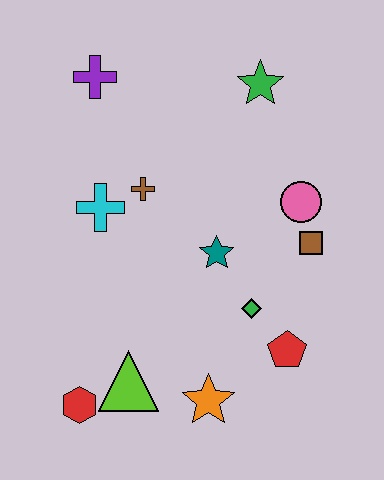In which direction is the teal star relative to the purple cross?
The teal star is below the purple cross.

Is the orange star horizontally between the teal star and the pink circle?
No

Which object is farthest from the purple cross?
The orange star is farthest from the purple cross.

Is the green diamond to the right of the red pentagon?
No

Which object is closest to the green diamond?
The red pentagon is closest to the green diamond.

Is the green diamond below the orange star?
No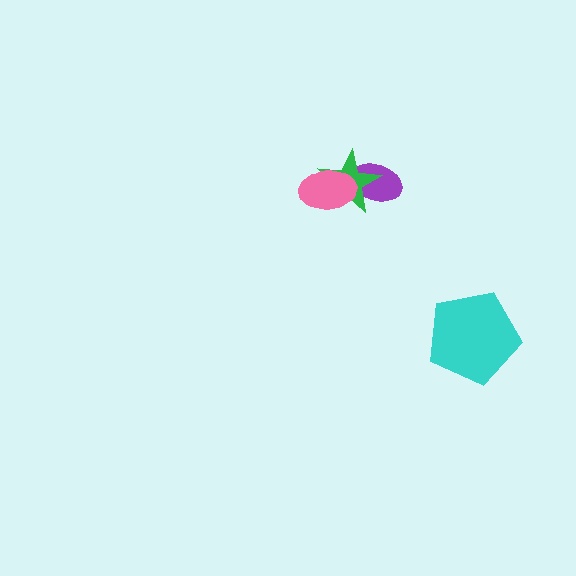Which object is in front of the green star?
The pink ellipse is in front of the green star.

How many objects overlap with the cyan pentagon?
0 objects overlap with the cyan pentagon.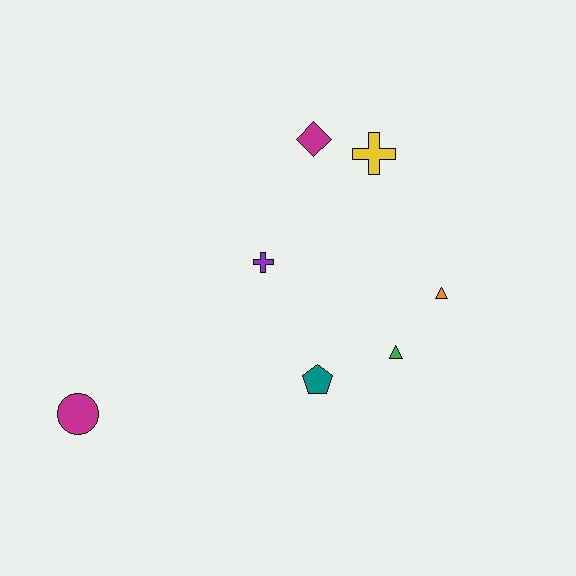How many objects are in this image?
There are 7 objects.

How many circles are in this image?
There is 1 circle.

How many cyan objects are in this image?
There are no cyan objects.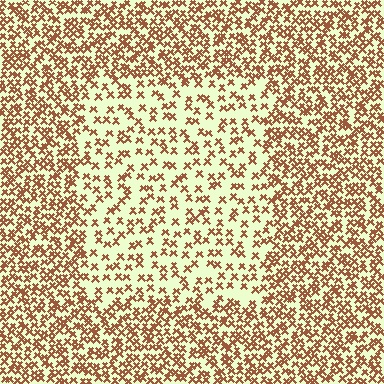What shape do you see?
I see a rectangle.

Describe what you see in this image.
The image contains small brown elements arranged at two different densities. A rectangle-shaped region is visible where the elements are less densely packed than the surrounding area.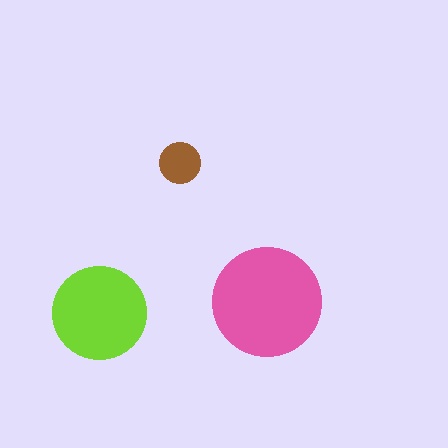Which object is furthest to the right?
The pink circle is rightmost.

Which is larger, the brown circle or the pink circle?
The pink one.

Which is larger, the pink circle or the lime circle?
The pink one.